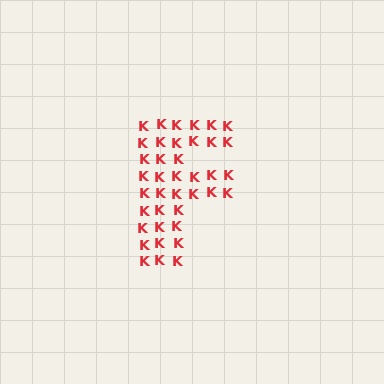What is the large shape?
The large shape is the letter F.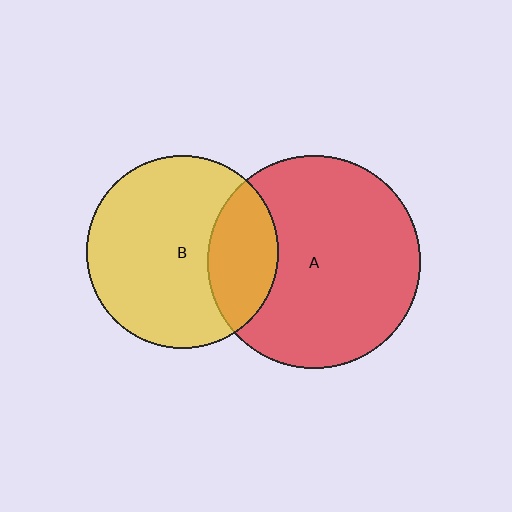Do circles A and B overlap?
Yes.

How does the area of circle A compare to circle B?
Approximately 1.2 times.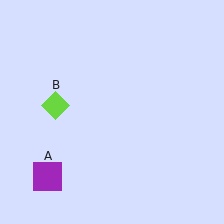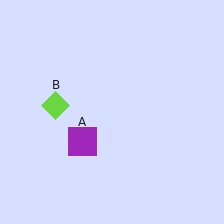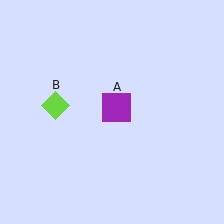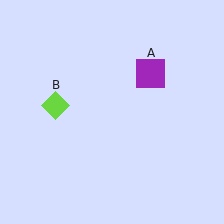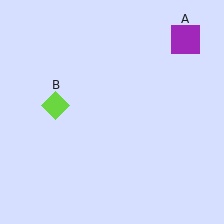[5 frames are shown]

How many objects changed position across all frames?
1 object changed position: purple square (object A).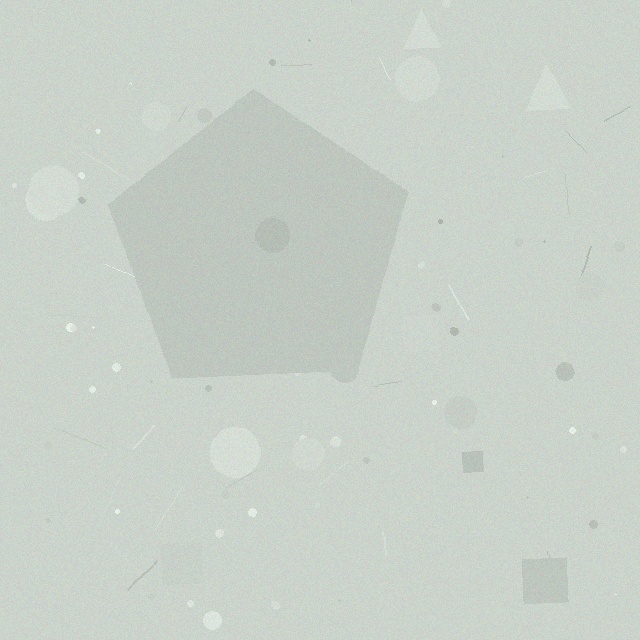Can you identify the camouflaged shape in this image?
The camouflaged shape is a pentagon.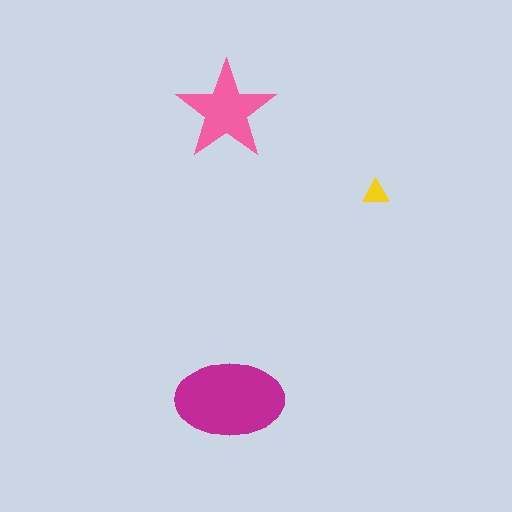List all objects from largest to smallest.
The magenta ellipse, the pink star, the yellow triangle.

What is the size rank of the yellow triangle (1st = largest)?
3rd.